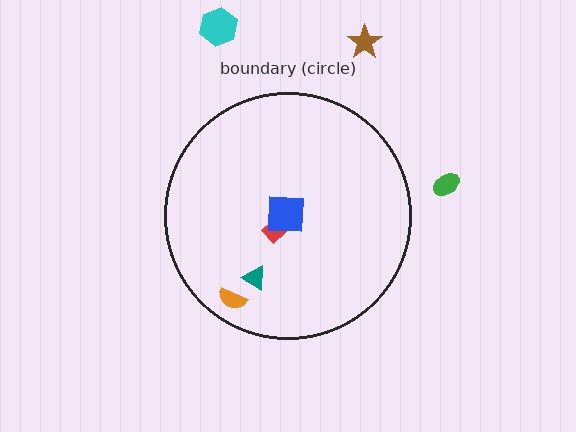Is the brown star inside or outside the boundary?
Outside.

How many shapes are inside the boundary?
4 inside, 3 outside.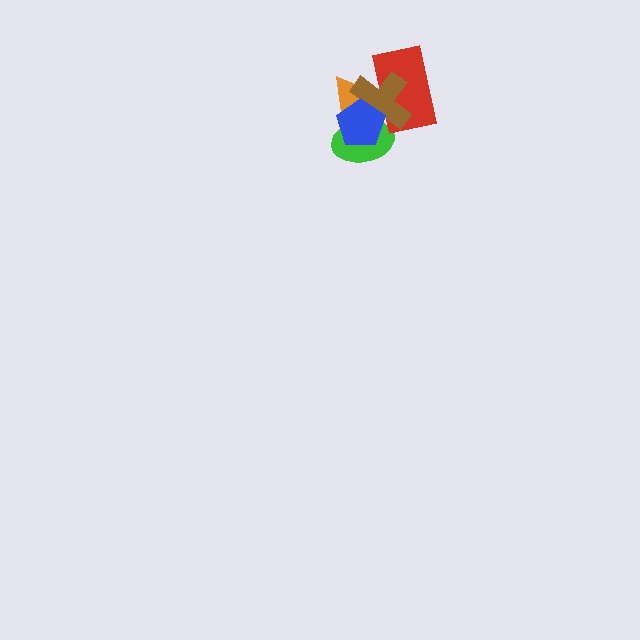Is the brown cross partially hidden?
Yes, it is partially covered by another shape.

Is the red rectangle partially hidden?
Yes, it is partially covered by another shape.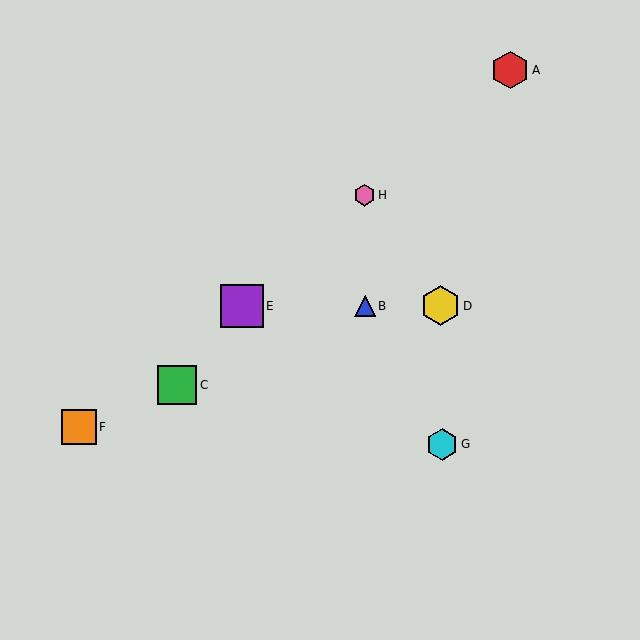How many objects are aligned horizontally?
3 objects (B, D, E) are aligned horizontally.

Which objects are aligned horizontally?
Objects B, D, E are aligned horizontally.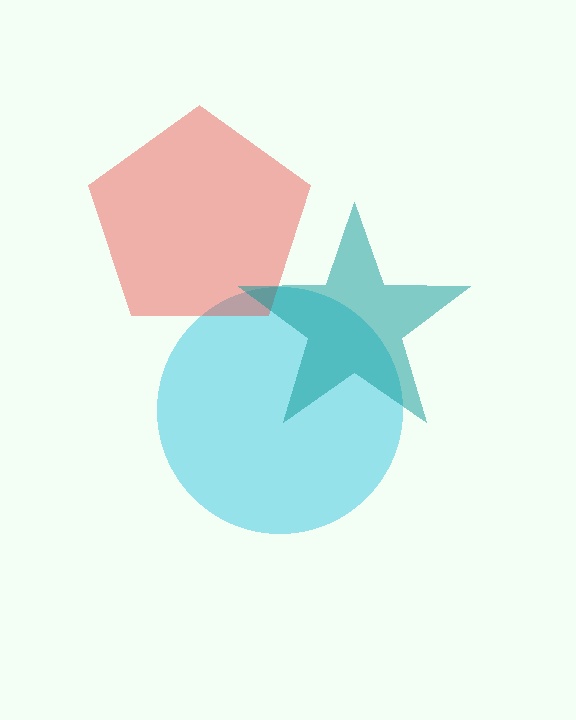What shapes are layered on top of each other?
The layered shapes are: a cyan circle, a red pentagon, a teal star.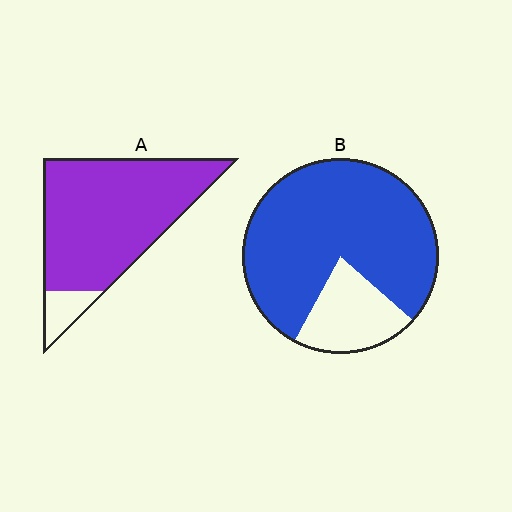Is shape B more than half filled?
Yes.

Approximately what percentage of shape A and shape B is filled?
A is approximately 90% and B is approximately 80%.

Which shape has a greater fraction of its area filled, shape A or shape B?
Shape A.